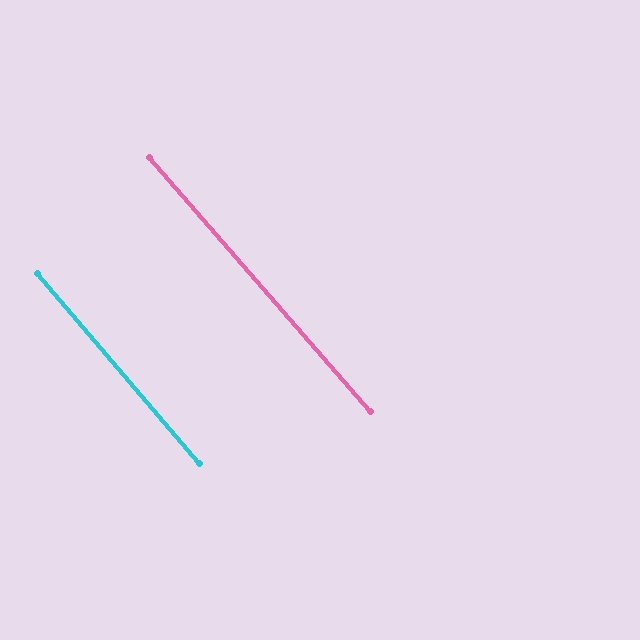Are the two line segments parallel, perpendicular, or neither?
Parallel — their directions differ by only 0.4°.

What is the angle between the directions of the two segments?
Approximately 0 degrees.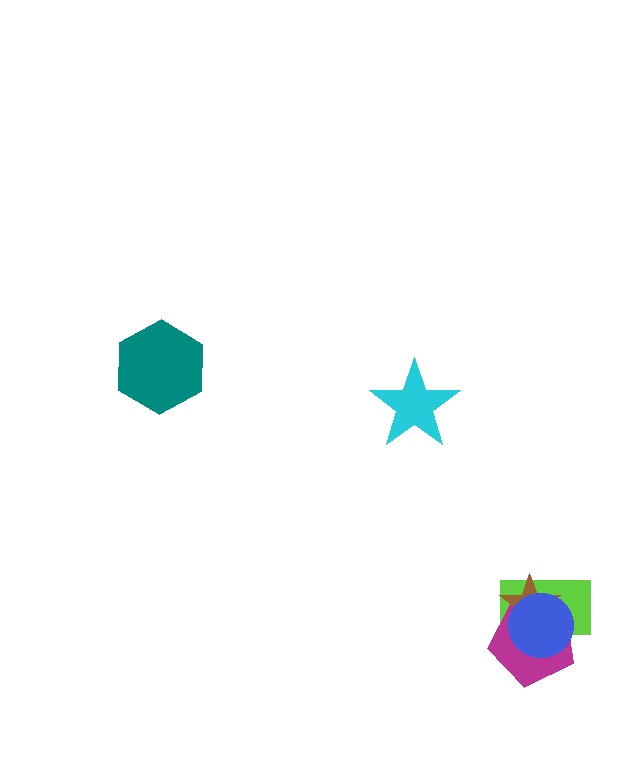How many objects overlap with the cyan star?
0 objects overlap with the cyan star.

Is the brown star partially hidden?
Yes, it is partially covered by another shape.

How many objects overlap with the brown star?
3 objects overlap with the brown star.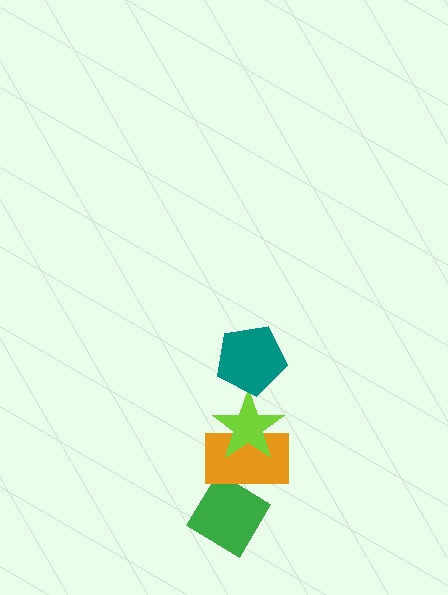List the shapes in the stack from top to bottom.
From top to bottom: the teal pentagon, the lime star, the orange rectangle, the green diamond.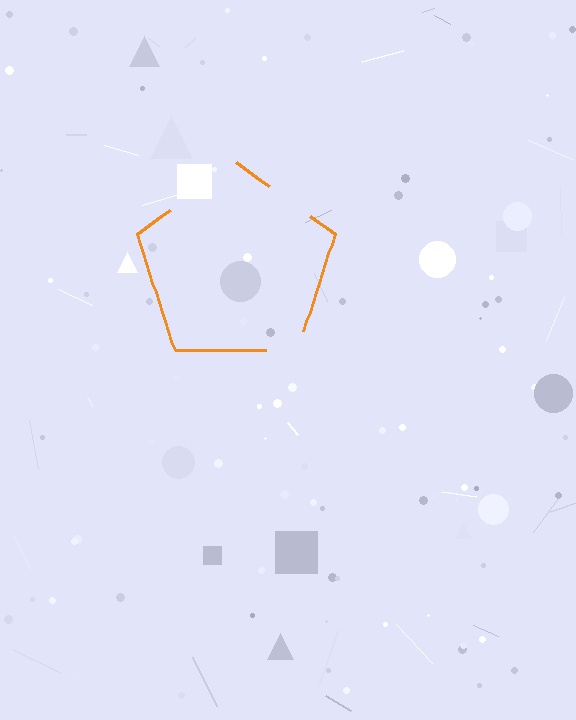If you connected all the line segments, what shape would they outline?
They would outline a pentagon.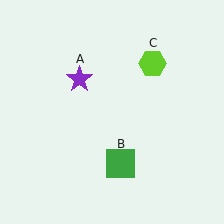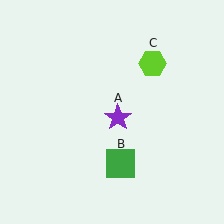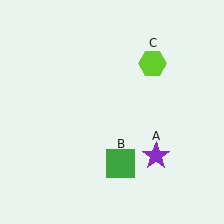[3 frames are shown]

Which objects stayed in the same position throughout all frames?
Green square (object B) and lime hexagon (object C) remained stationary.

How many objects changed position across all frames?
1 object changed position: purple star (object A).